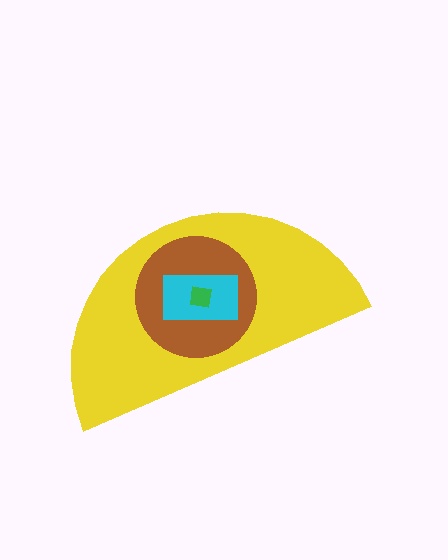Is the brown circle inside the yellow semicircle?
Yes.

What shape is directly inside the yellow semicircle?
The brown circle.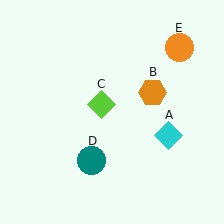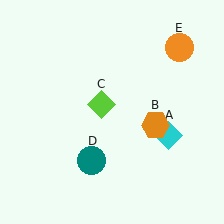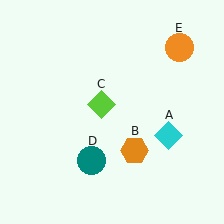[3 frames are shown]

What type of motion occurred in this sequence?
The orange hexagon (object B) rotated clockwise around the center of the scene.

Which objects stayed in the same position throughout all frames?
Cyan diamond (object A) and lime diamond (object C) and teal circle (object D) and orange circle (object E) remained stationary.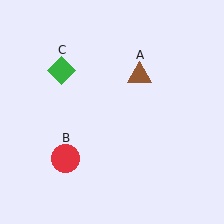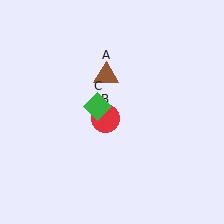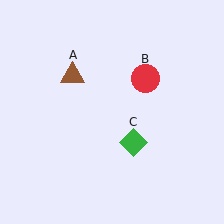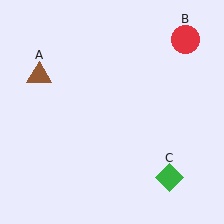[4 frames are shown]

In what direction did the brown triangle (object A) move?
The brown triangle (object A) moved left.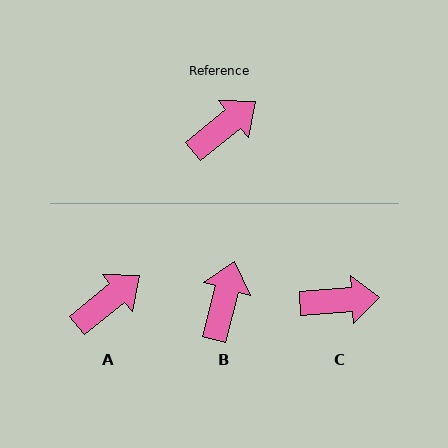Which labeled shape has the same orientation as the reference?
A.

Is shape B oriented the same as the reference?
No, it is off by about 37 degrees.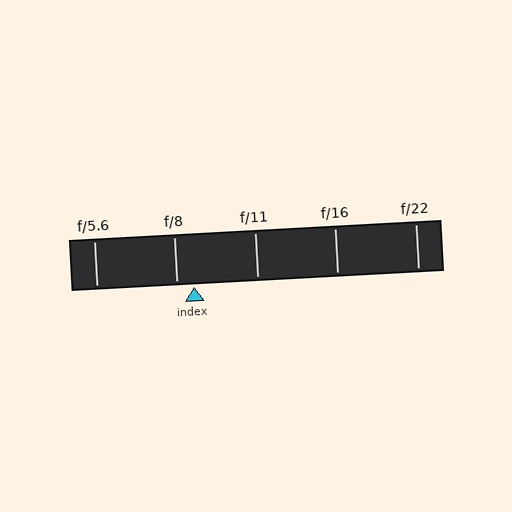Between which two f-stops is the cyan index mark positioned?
The index mark is between f/8 and f/11.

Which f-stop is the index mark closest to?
The index mark is closest to f/8.